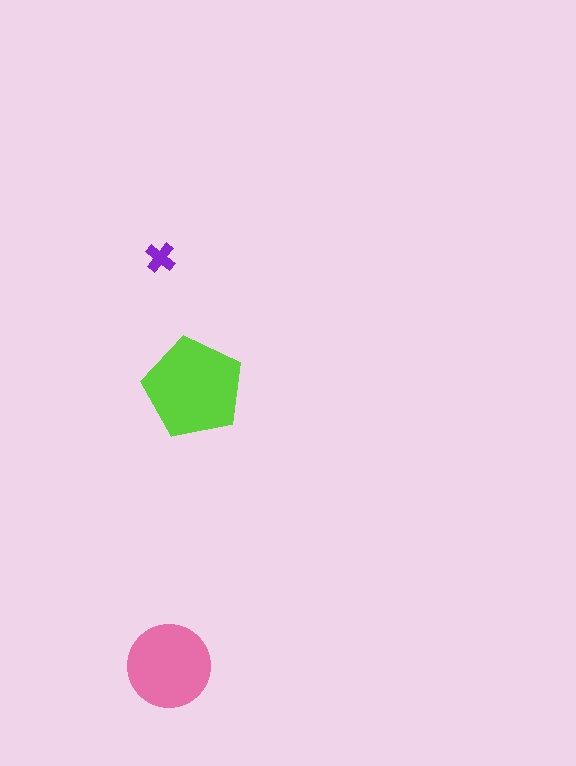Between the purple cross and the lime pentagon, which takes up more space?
The lime pentagon.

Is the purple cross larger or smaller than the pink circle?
Smaller.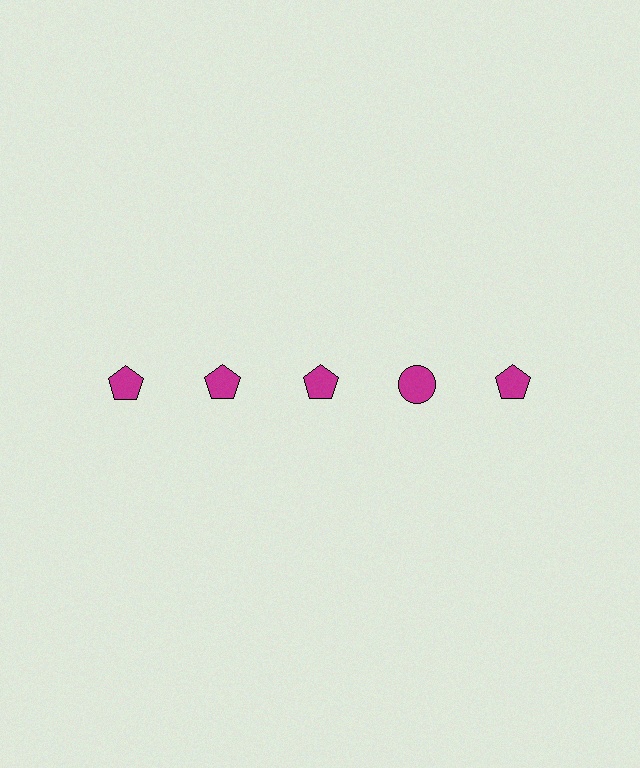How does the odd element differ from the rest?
It has a different shape: circle instead of pentagon.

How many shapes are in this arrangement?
There are 5 shapes arranged in a grid pattern.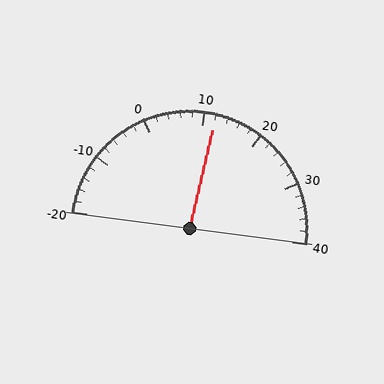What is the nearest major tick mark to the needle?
The nearest major tick mark is 10.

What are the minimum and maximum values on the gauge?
The gauge ranges from -20 to 40.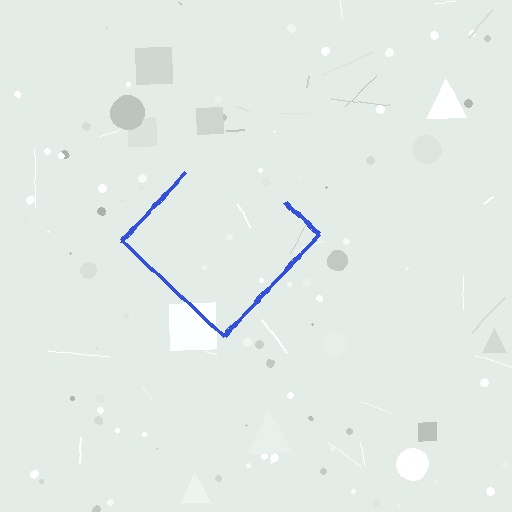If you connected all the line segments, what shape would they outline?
They would outline a diamond.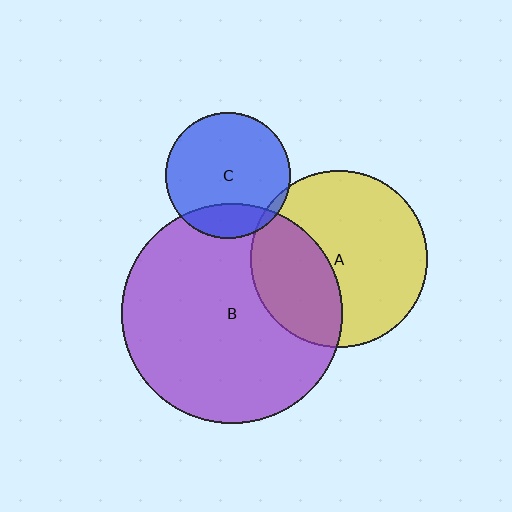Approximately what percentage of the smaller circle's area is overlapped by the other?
Approximately 35%.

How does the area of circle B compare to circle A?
Approximately 1.6 times.